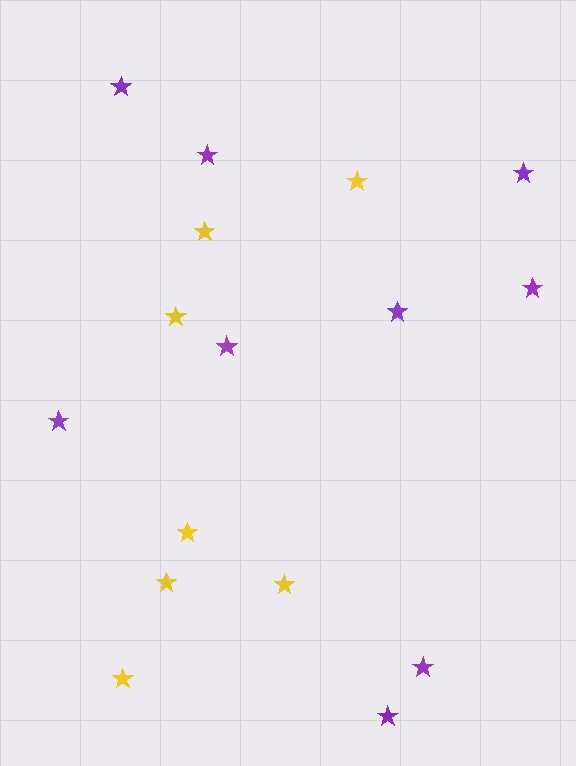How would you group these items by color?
There are 2 groups: one group of yellow stars (7) and one group of purple stars (9).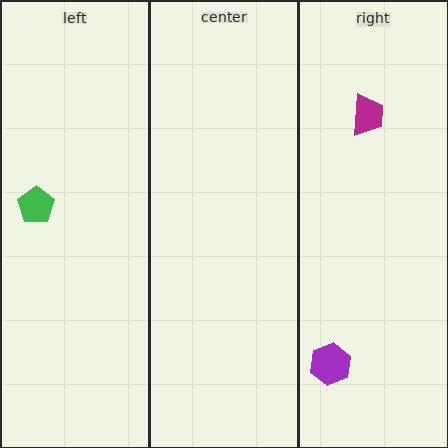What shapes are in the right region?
The magenta trapezoid, the purple hexagon.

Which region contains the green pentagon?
The left region.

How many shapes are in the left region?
1.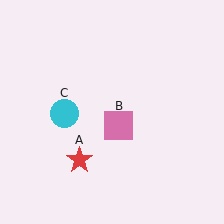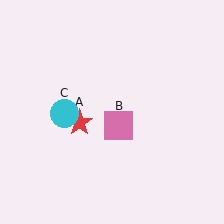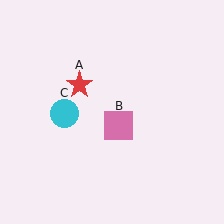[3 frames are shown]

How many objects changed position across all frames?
1 object changed position: red star (object A).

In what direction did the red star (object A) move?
The red star (object A) moved up.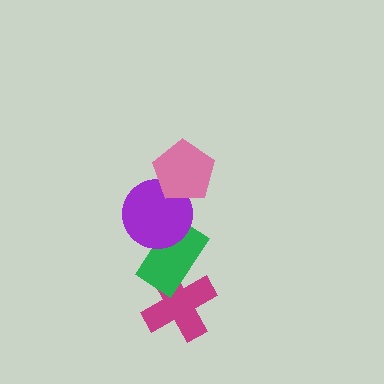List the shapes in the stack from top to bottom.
From top to bottom: the pink pentagon, the purple circle, the green rectangle, the magenta cross.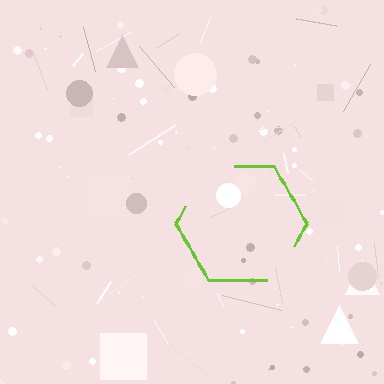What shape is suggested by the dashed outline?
The dashed outline suggests a hexagon.